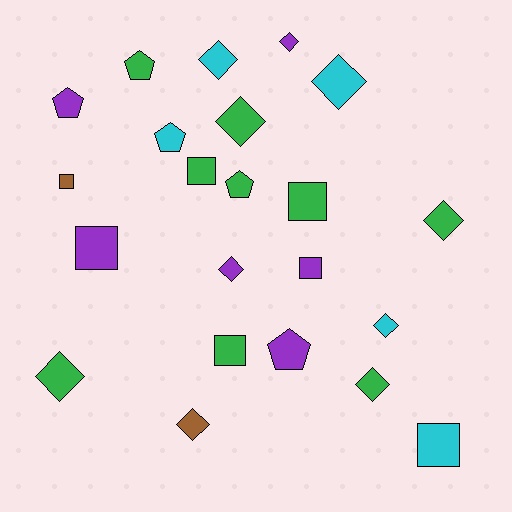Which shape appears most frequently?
Diamond, with 10 objects.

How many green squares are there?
There are 3 green squares.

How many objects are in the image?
There are 22 objects.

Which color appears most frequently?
Green, with 9 objects.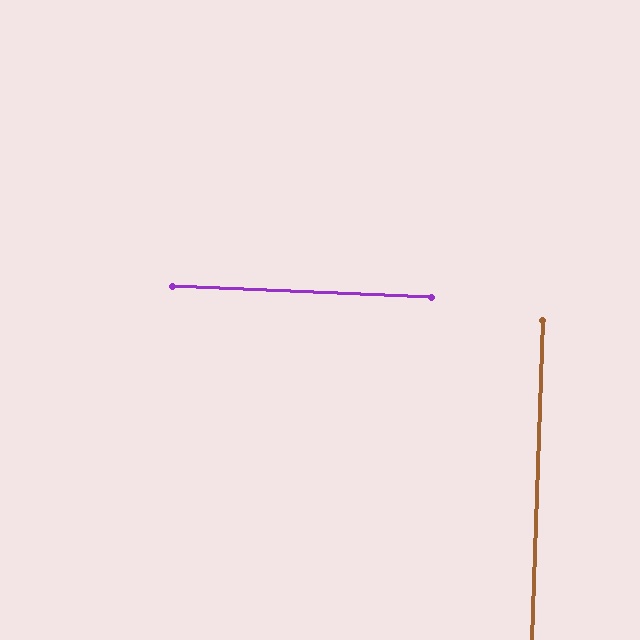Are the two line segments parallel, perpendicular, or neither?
Perpendicular — they meet at approximately 89°.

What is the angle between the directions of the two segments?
Approximately 89 degrees.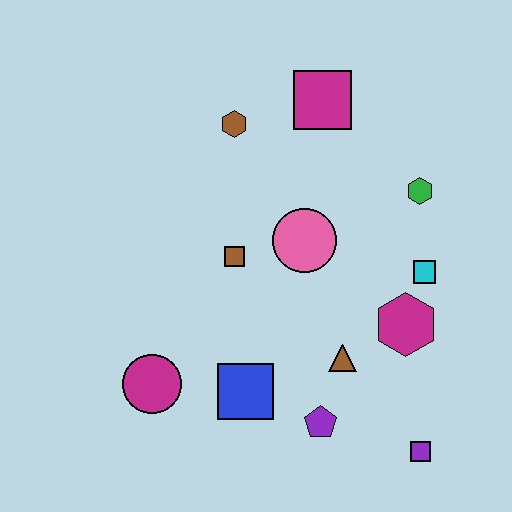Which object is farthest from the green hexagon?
The magenta circle is farthest from the green hexagon.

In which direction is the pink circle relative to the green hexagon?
The pink circle is to the left of the green hexagon.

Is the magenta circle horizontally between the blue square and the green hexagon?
No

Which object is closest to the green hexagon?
The cyan square is closest to the green hexagon.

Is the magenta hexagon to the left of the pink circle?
No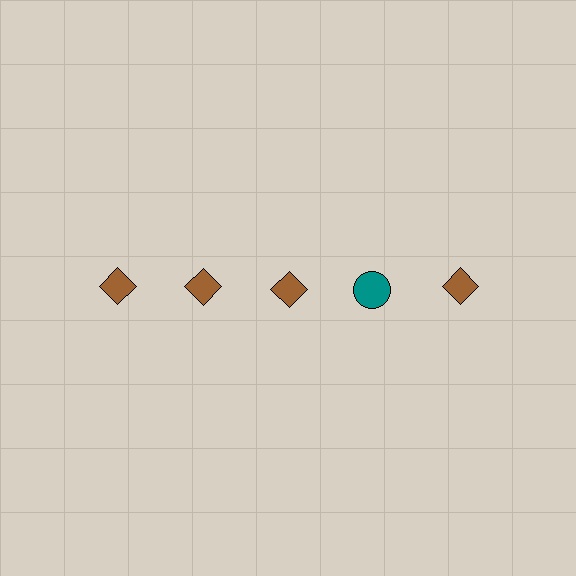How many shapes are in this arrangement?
There are 5 shapes arranged in a grid pattern.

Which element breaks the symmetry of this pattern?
The teal circle in the top row, second from right column breaks the symmetry. All other shapes are brown diamonds.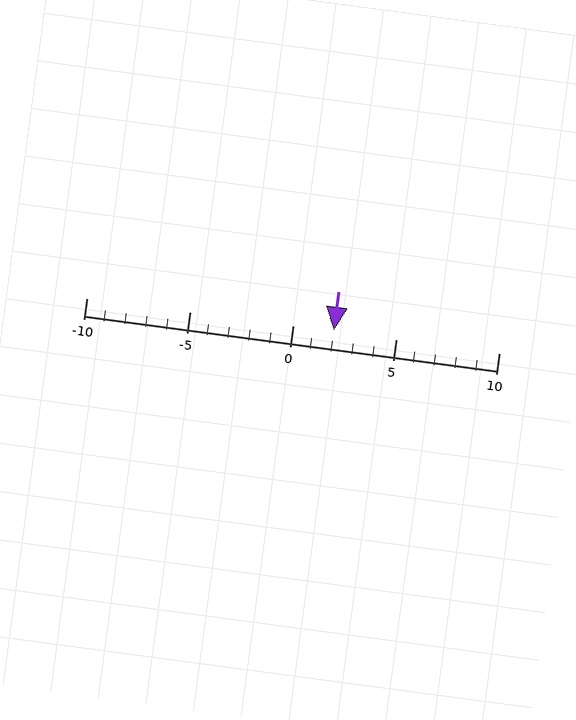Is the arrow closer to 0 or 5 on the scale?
The arrow is closer to 0.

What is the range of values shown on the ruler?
The ruler shows values from -10 to 10.